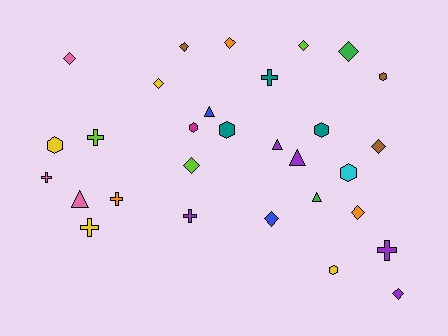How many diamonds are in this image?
There are 11 diamonds.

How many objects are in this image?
There are 30 objects.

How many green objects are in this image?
There are 2 green objects.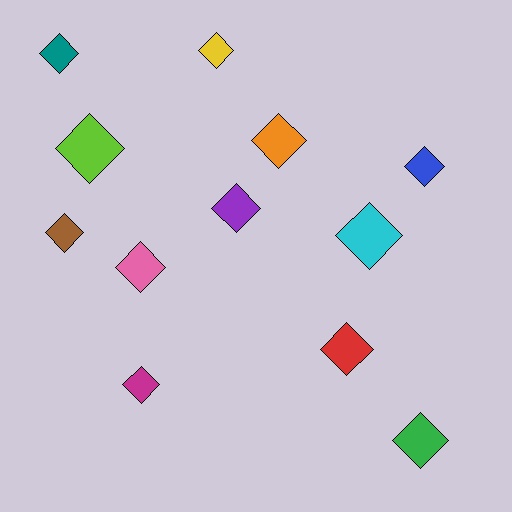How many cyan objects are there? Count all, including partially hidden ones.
There is 1 cyan object.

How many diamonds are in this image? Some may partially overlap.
There are 12 diamonds.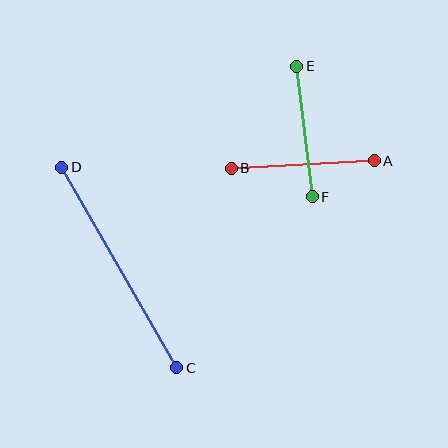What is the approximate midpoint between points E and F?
The midpoint is at approximately (304, 132) pixels.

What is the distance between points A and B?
The distance is approximately 143 pixels.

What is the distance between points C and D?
The distance is approximately 231 pixels.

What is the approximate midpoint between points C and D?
The midpoint is at approximately (119, 267) pixels.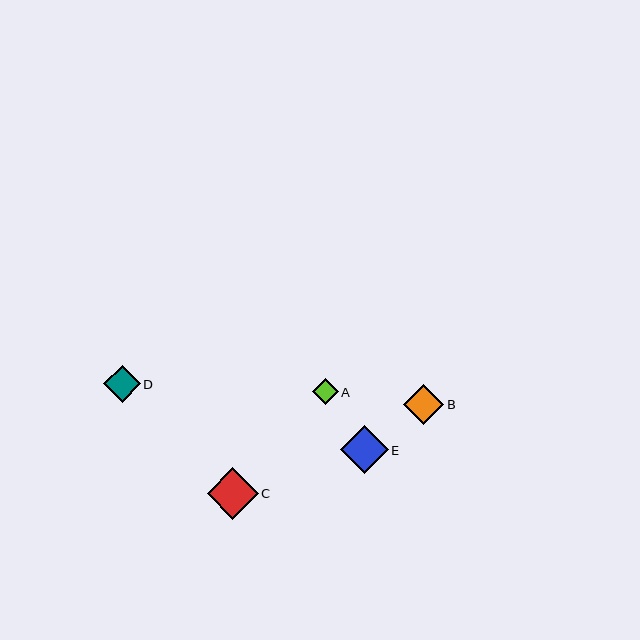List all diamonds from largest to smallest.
From largest to smallest: C, E, B, D, A.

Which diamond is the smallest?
Diamond A is the smallest with a size of approximately 26 pixels.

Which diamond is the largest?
Diamond C is the largest with a size of approximately 51 pixels.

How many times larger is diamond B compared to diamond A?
Diamond B is approximately 1.5 times the size of diamond A.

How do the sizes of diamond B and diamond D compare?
Diamond B and diamond D are approximately the same size.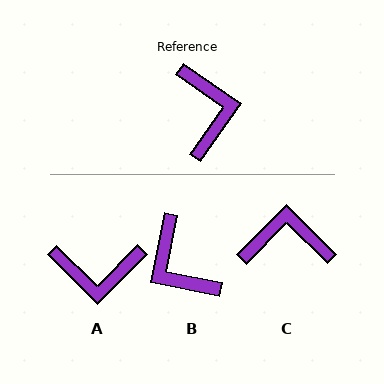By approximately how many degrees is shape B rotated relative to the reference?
Approximately 156 degrees clockwise.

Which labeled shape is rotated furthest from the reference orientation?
B, about 156 degrees away.